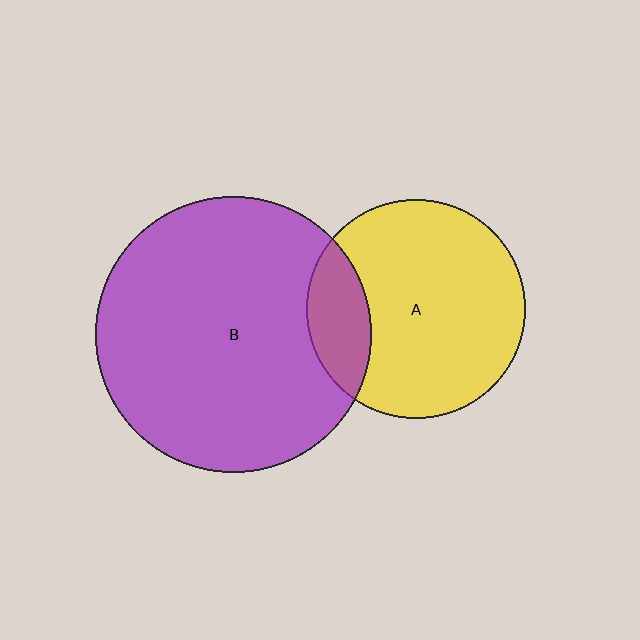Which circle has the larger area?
Circle B (purple).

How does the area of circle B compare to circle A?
Approximately 1.6 times.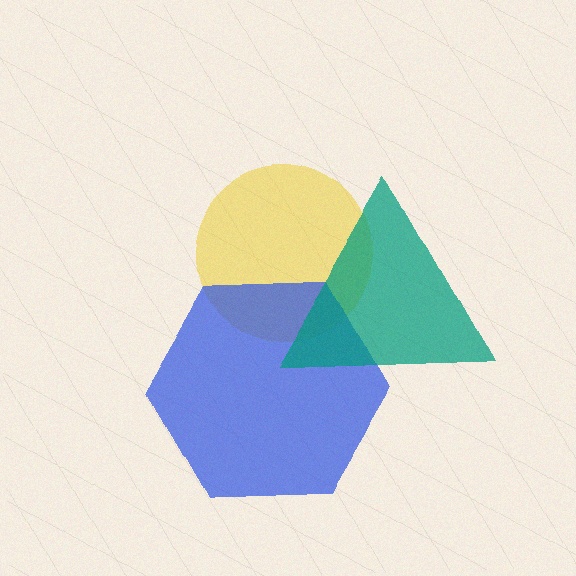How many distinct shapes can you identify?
There are 3 distinct shapes: a yellow circle, a blue hexagon, a teal triangle.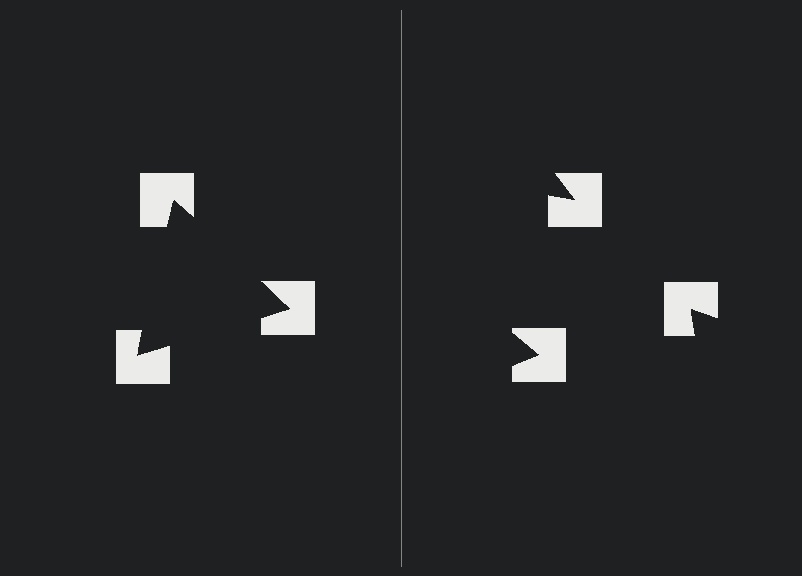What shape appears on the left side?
An illusory triangle.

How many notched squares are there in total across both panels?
6 — 3 on each side.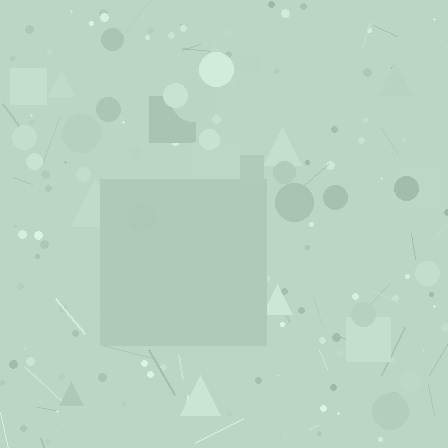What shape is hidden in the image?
A square is hidden in the image.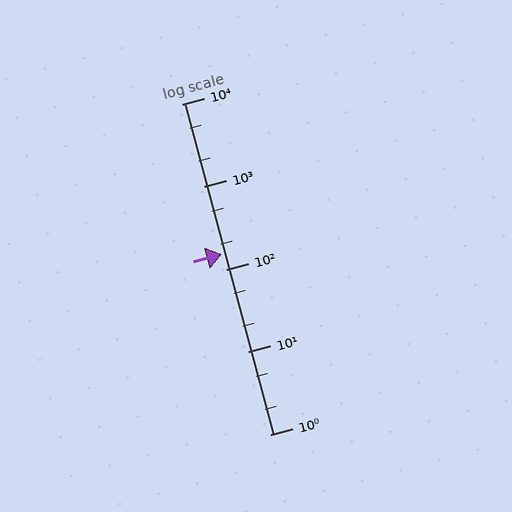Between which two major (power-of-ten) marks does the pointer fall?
The pointer is between 100 and 1000.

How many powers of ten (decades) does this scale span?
The scale spans 4 decades, from 1 to 10000.